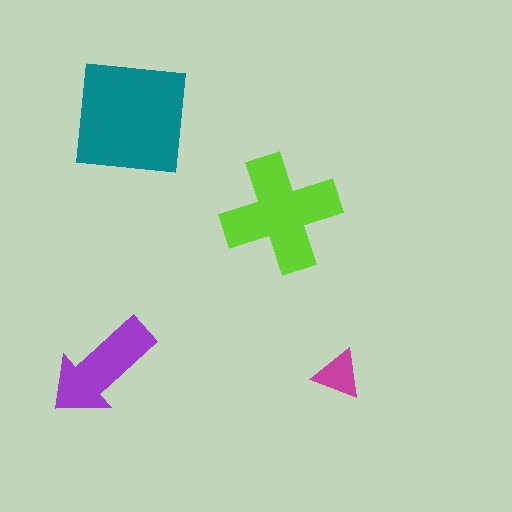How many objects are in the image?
There are 4 objects in the image.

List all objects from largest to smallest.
The teal square, the lime cross, the purple arrow, the magenta triangle.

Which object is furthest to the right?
The magenta triangle is rightmost.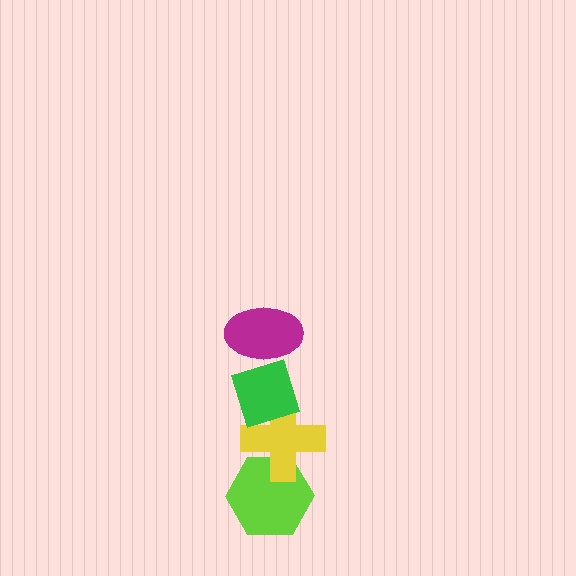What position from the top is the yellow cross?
The yellow cross is 3rd from the top.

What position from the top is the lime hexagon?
The lime hexagon is 4th from the top.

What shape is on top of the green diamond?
The magenta ellipse is on top of the green diamond.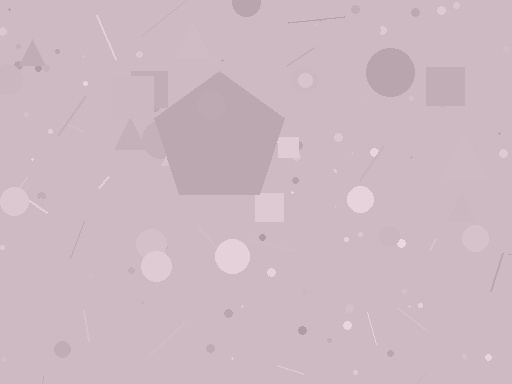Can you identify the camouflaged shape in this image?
The camouflaged shape is a pentagon.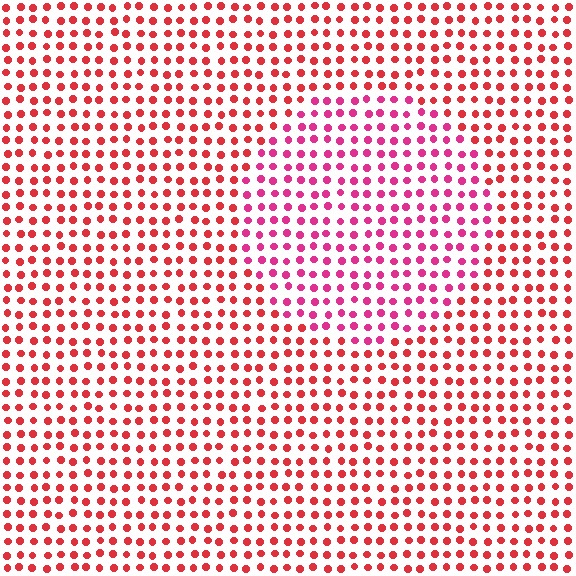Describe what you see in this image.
The image is filled with small red elements in a uniform arrangement. A circle-shaped region is visible where the elements are tinted to a slightly different hue, forming a subtle color boundary.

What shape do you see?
I see a circle.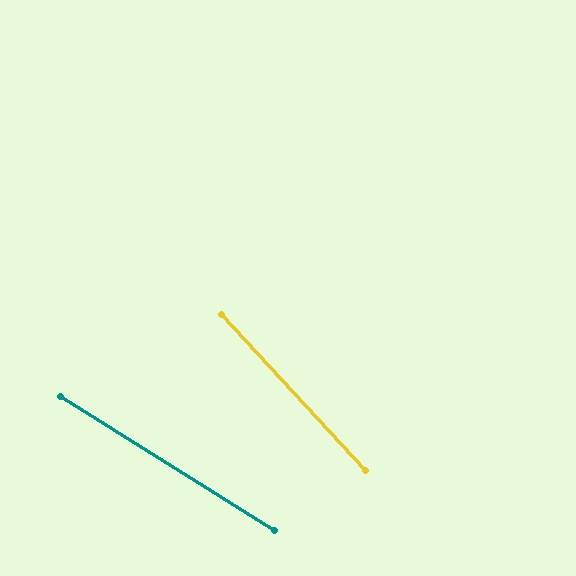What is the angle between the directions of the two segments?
Approximately 15 degrees.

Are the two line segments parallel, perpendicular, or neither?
Neither parallel nor perpendicular — they differ by about 15°.